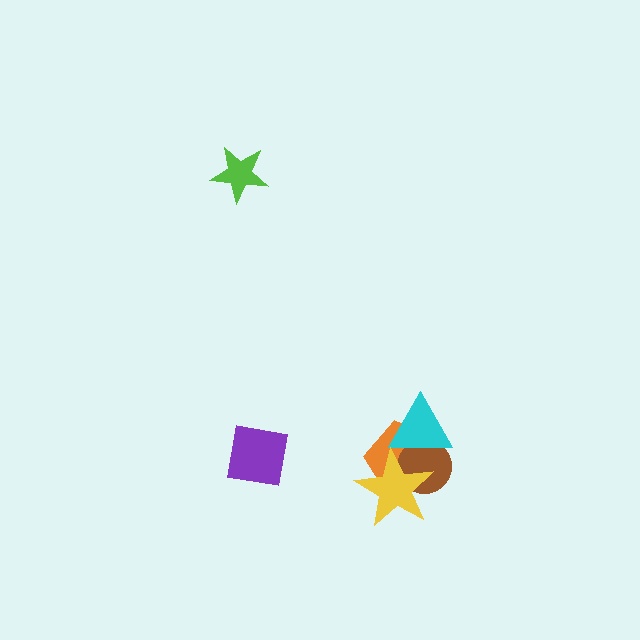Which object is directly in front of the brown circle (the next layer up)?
The cyan triangle is directly in front of the brown circle.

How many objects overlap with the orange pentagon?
3 objects overlap with the orange pentagon.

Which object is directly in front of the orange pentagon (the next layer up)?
The brown circle is directly in front of the orange pentagon.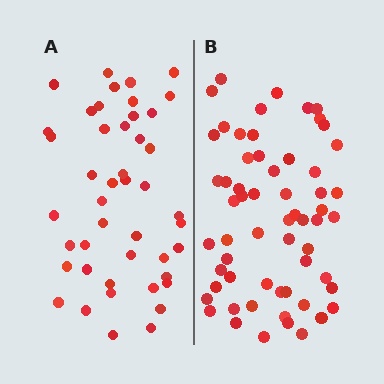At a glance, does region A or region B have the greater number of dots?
Region B (the right region) has more dots.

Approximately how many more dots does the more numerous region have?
Region B has approximately 15 more dots than region A.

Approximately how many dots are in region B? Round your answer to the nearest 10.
About 60 dots.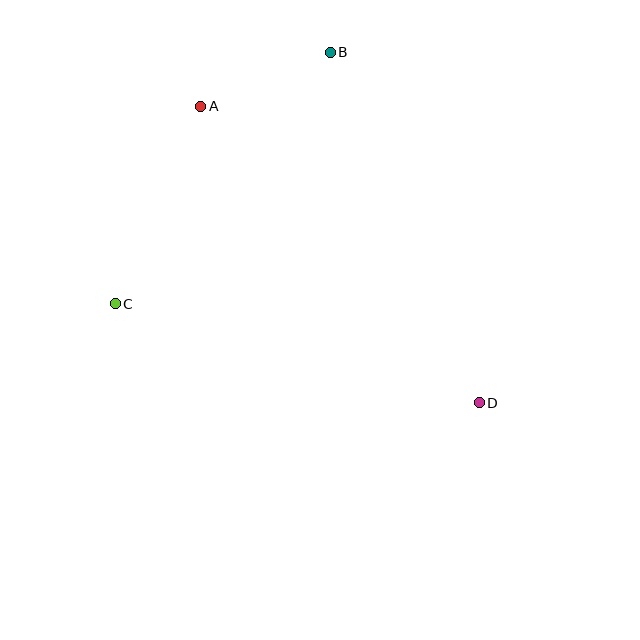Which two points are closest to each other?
Points A and B are closest to each other.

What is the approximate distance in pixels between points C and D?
The distance between C and D is approximately 377 pixels.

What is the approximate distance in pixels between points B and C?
The distance between B and C is approximately 331 pixels.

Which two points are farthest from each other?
Points A and D are farthest from each other.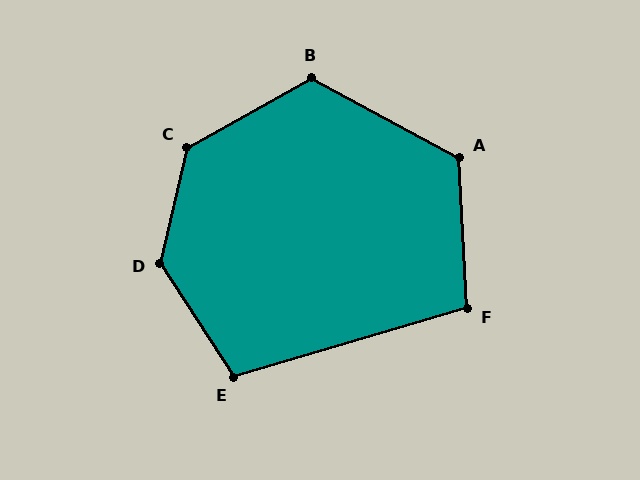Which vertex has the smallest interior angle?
F, at approximately 104 degrees.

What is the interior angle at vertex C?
Approximately 132 degrees (obtuse).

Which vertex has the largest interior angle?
D, at approximately 134 degrees.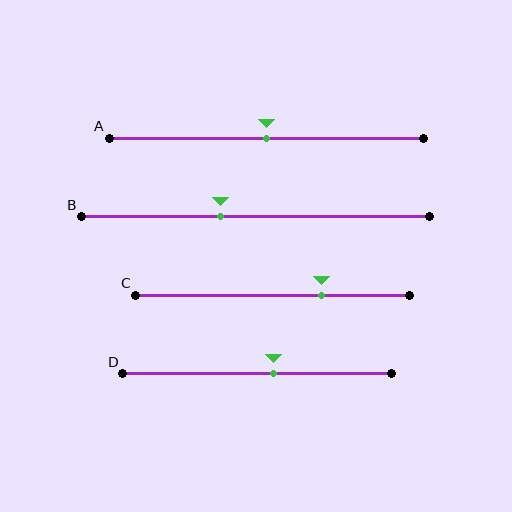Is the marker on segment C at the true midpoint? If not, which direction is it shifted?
No, the marker on segment C is shifted to the right by about 18% of the segment length.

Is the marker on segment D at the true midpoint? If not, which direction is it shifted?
No, the marker on segment D is shifted to the right by about 6% of the segment length.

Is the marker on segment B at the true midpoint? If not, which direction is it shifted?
No, the marker on segment B is shifted to the left by about 10% of the segment length.